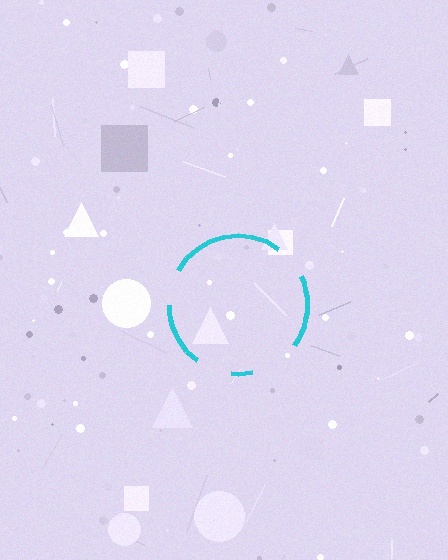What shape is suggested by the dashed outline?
The dashed outline suggests a circle.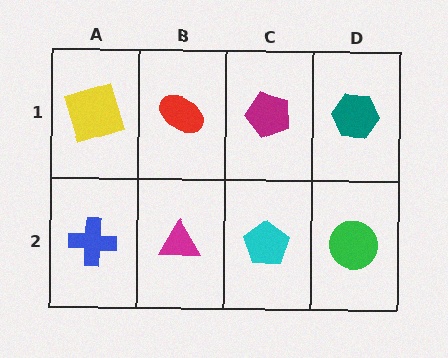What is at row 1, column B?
A red ellipse.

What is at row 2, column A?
A blue cross.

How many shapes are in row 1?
4 shapes.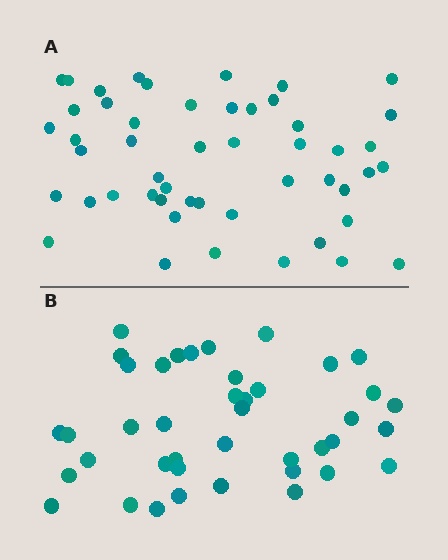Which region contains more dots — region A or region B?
Region A (the top region) has more dots.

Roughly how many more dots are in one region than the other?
Region A has roughly 8 or so more dots than region B.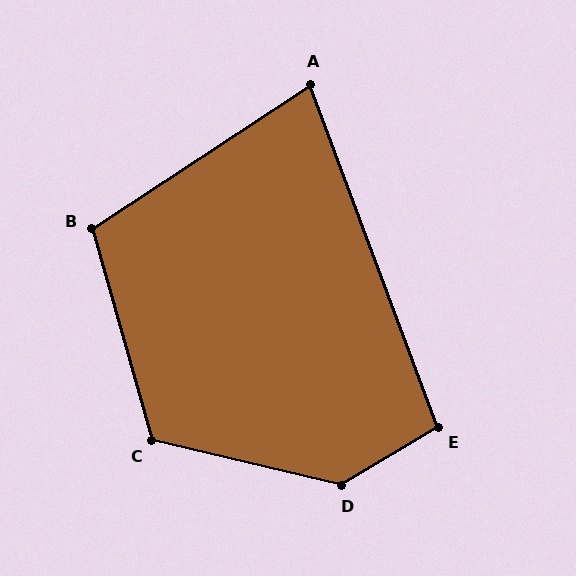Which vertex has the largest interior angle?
D, at approximately 136 degrees.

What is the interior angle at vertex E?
Approximately 101 degrees (obtuse).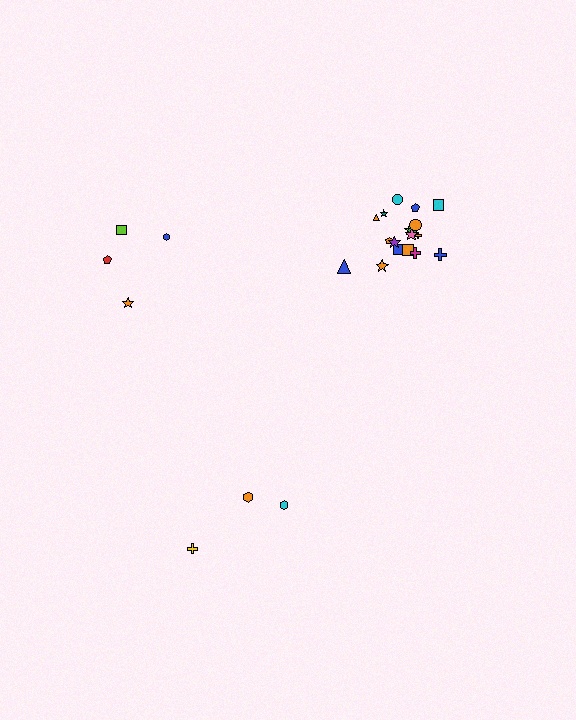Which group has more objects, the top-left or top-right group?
The top-right group.